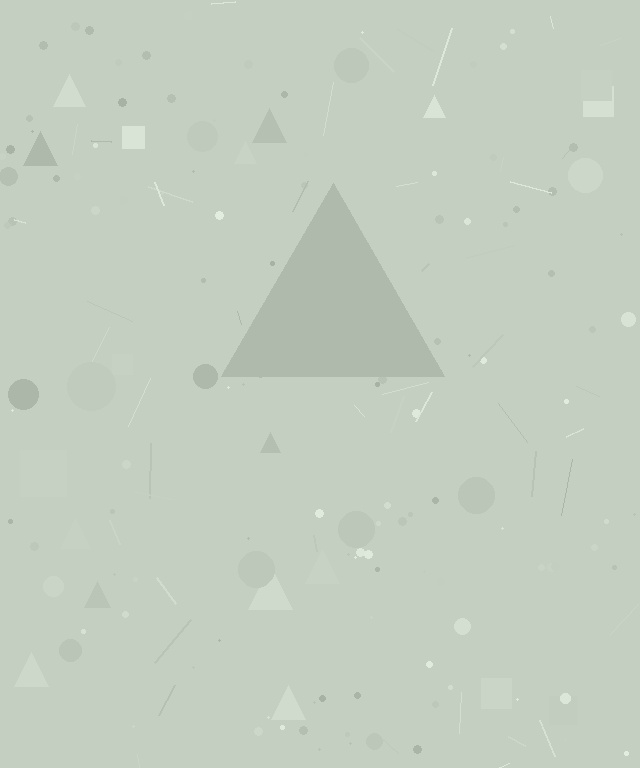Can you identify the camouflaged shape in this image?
The camouflaged shape is a triangle.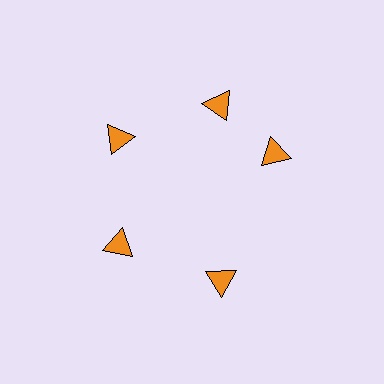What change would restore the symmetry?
The symmetry would be restored by rotating it back into even spacing with its neighbors so that all 5 triangles sit at equal angles and equal distance from the center.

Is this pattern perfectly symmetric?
No. The 5 orange triangles are arranged in a ring, but one element near the 3 o'clock position is rotated out of alignment along the ring, breaking the 5-fold rotational symmetry.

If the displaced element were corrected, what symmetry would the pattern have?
It would have 5-fold rotational symmetry — the pattern would map onto itself every 72 degrees.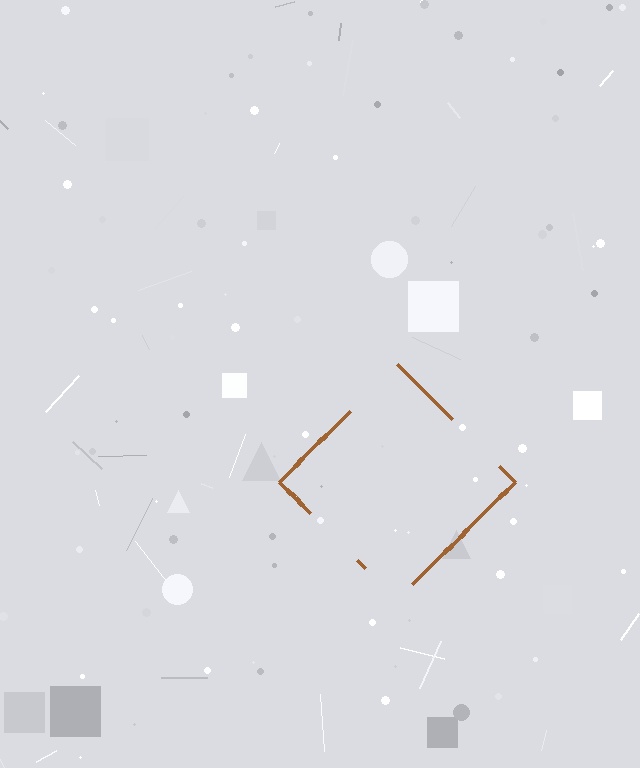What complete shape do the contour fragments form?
The contour fragments form a diamond.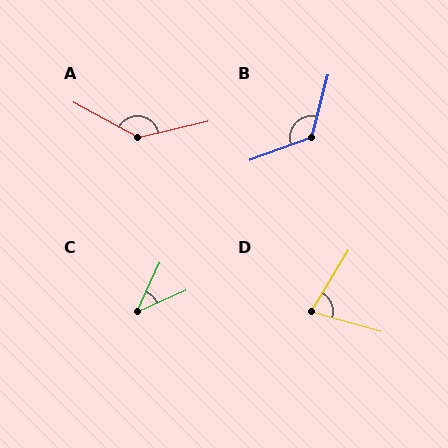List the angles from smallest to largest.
C (40°), D (75°), B (125°), A (139°).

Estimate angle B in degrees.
Approximately 125 degrees.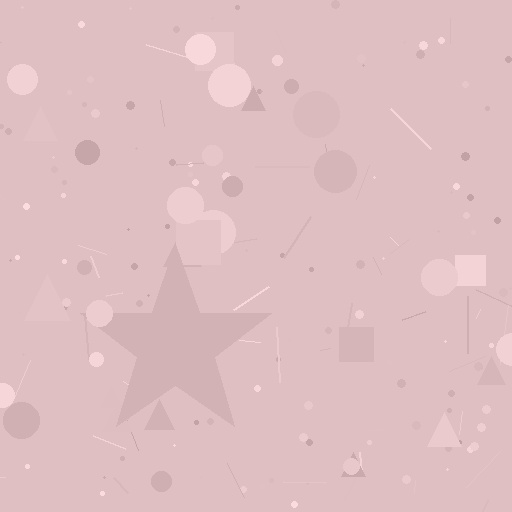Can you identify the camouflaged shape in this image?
The camouflaged shape is a star.